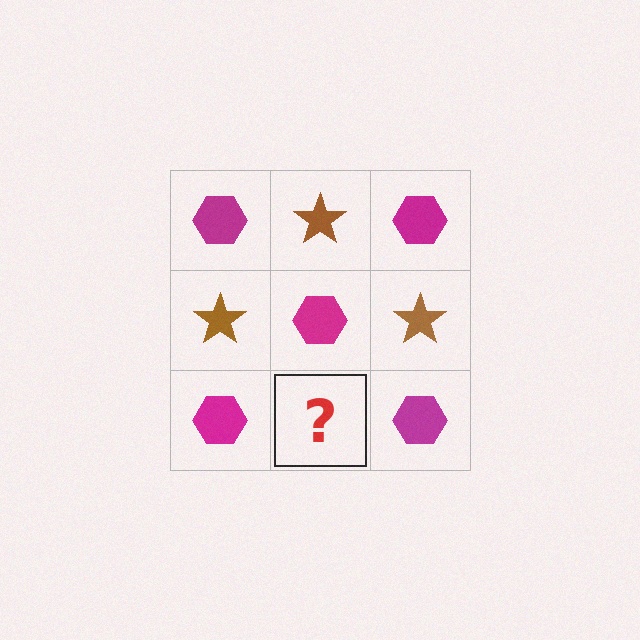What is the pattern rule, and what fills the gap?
The rule is that it alternates magenta hexagon and brown star in a checkerboard pattern. The gap should be filled with a brown star.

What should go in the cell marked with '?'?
The missing cell should contain a brown star.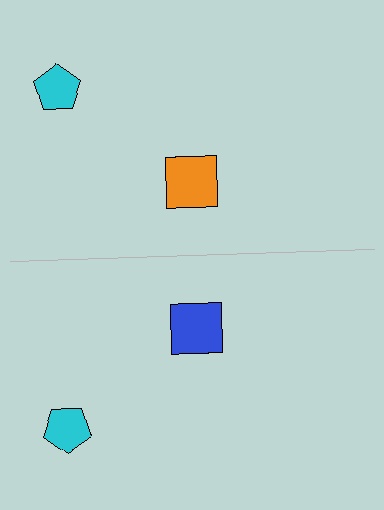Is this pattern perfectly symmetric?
No, the pattern is not perfectly symmetric. The blue square on the bottom side breaks the symmetry — its mirror counterpart is orange.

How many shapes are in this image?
There are 4 shapes in this image.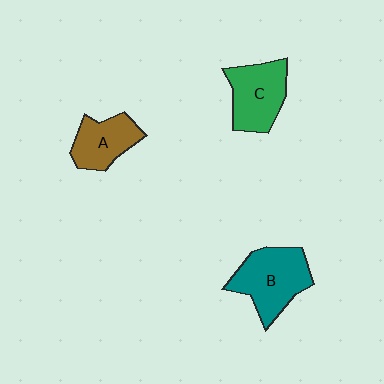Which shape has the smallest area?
Shape A (brown).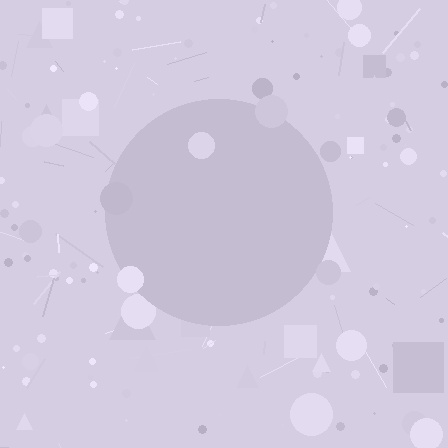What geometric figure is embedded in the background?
A circle is embedded in the background.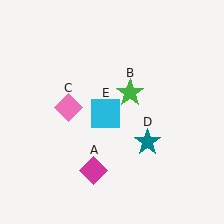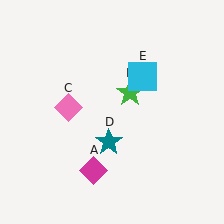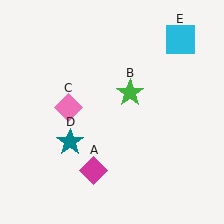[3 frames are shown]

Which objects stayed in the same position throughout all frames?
Magenta diamond (object A) and green star (object B) and pink diamond (object C) remained stationary.